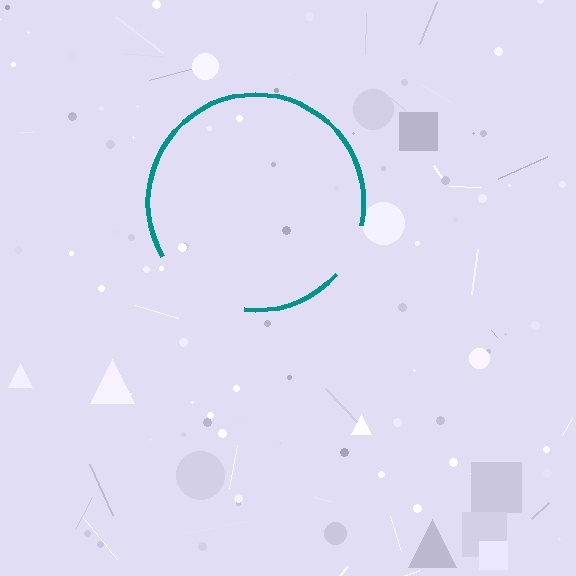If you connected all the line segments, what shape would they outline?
They would outline a circle.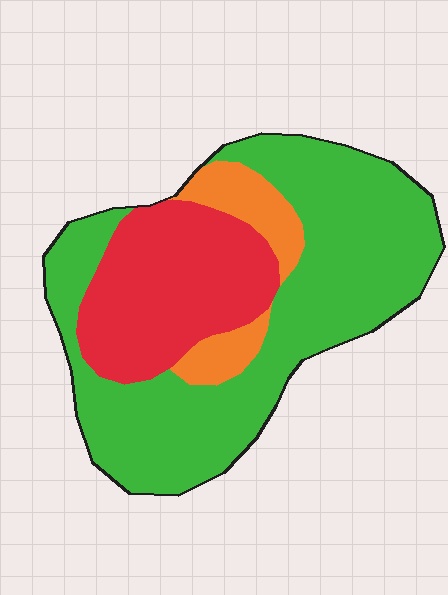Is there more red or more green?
Green.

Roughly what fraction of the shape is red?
Red covers around 30% of the shape.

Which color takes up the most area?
Green, at roughly 60%.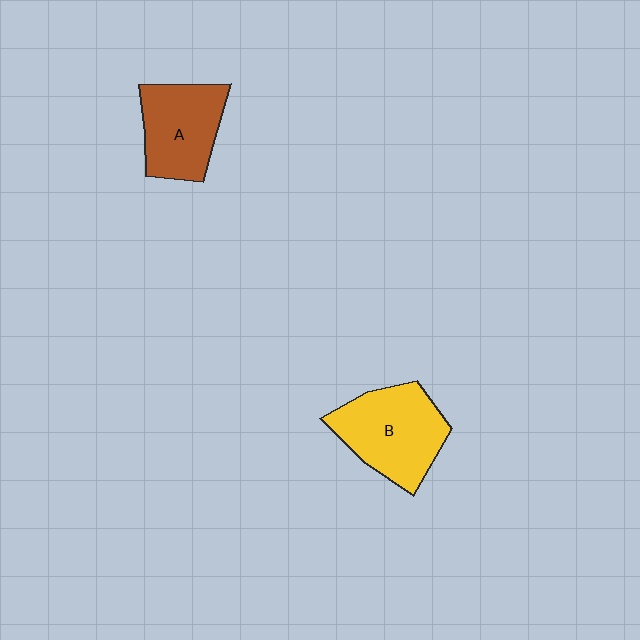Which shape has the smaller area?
Shape A (brown).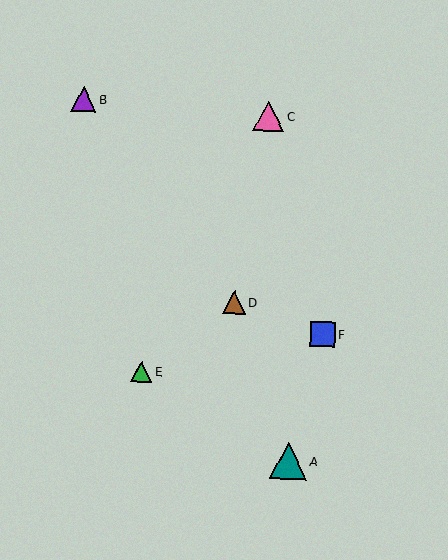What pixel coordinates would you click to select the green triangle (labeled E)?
Click at (142, 371) to select the green triangle E.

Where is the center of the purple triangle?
The center of the purple triangle is at (84, 99).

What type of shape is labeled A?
Shape A is a teal triangle.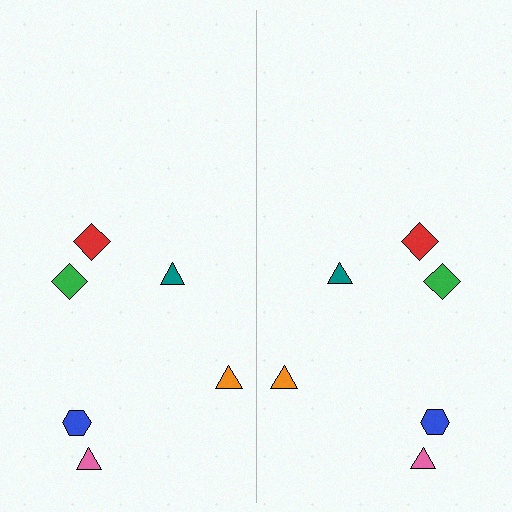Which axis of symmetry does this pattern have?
The pattern has a vertical axis of symmetry running through the center of the image.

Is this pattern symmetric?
Yes, this pattern has bilateral (reflection) symmetry.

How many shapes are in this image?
There are 12 shapes in this image.